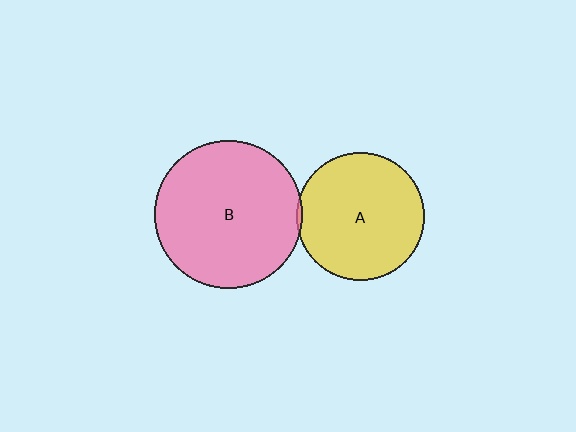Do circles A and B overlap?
Yes.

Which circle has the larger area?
Circle B (pink).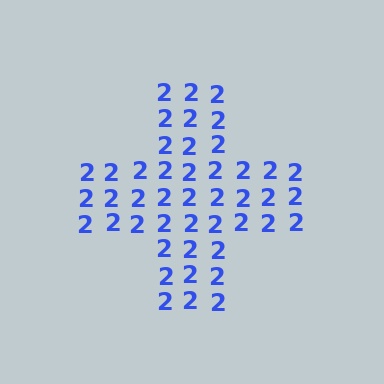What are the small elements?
The small elements are digit 2's.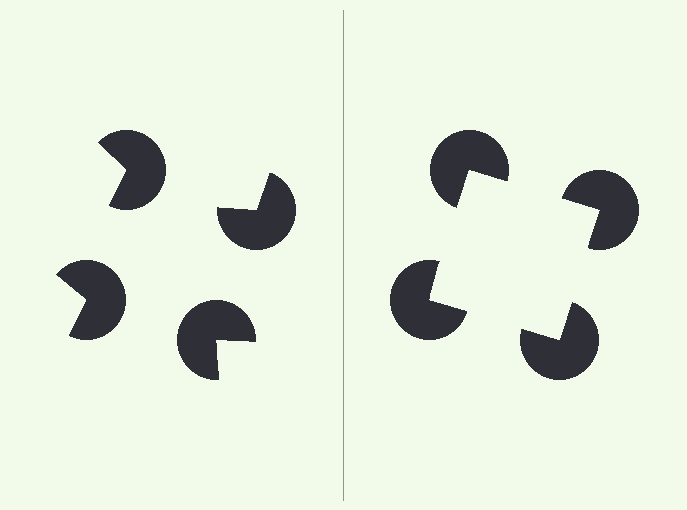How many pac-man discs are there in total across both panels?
8 — 4 on each side.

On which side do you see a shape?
An illusory square appears on the right side. On the left side the wedge cuts are rotated, so no coherent shape forms.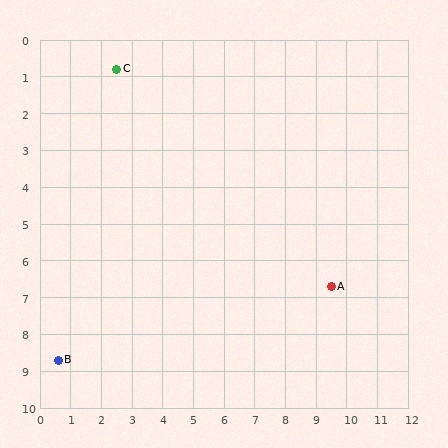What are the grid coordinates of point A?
Point A is at approximately (9.5, 6.7).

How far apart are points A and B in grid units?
Points A and B are about 9.1 grid units apart.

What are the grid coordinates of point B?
Point B is at approximately (0.6, 8.7).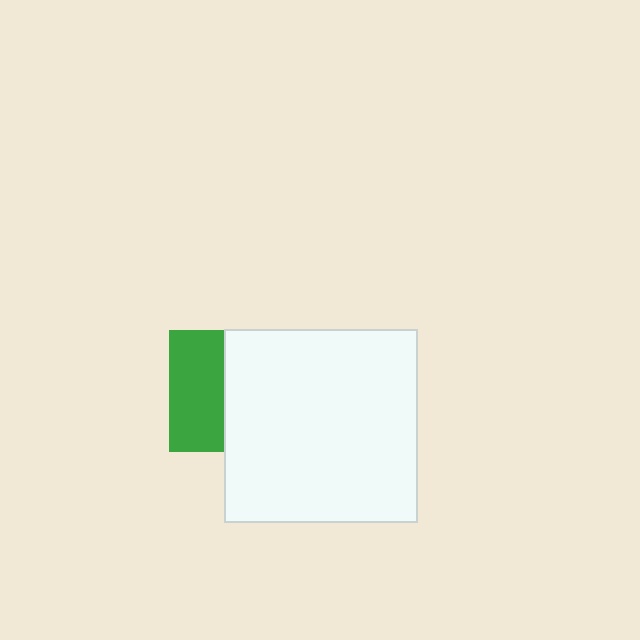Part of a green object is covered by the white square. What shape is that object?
It is a square.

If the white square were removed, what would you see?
You would see the complete green square.